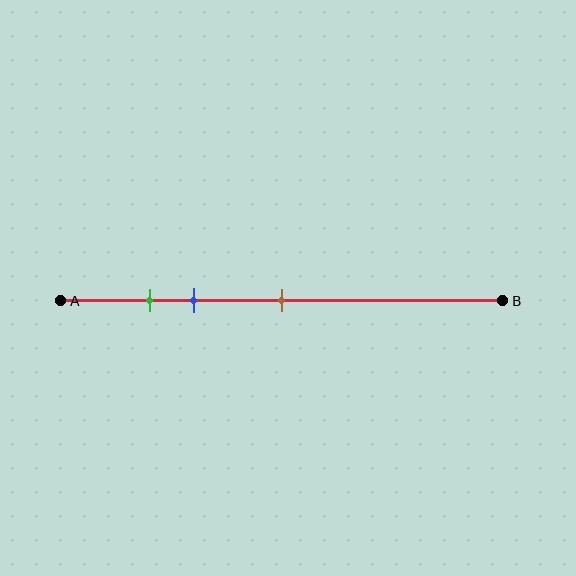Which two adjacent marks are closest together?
The green and blue marks are the closest adjacent pair.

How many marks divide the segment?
There are 3 marks dividing the segment.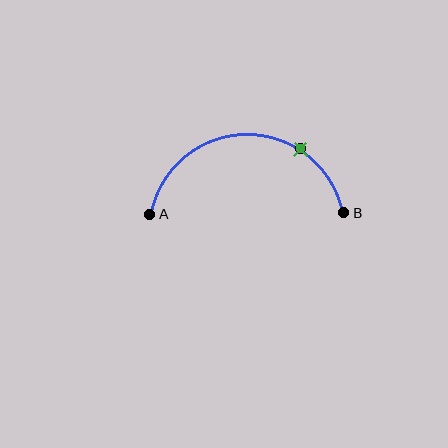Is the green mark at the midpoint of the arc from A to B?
No. The green mark lies on the arc but is closer to endpoint B. The arc midpoint would be at the point on the curve equidistant along the arc from both A and B.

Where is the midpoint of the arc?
The arc midpoint is the point on the curve farthest from the straight line joining A and B. It sits above that line.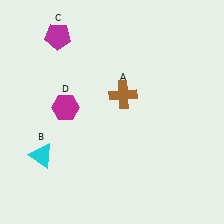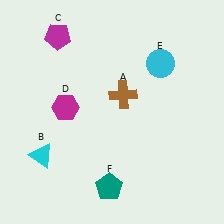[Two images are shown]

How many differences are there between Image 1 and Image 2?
There are 2 differences between the two images.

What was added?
A cyan circle (E), a teal pentagon (F) were added in Image 2.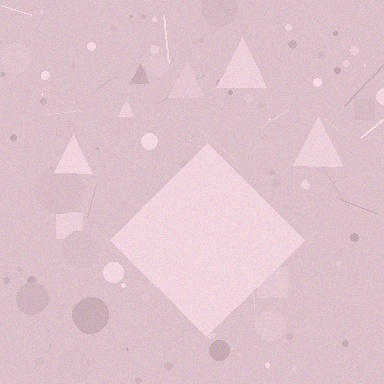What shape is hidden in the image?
A diamond is hidden in the image.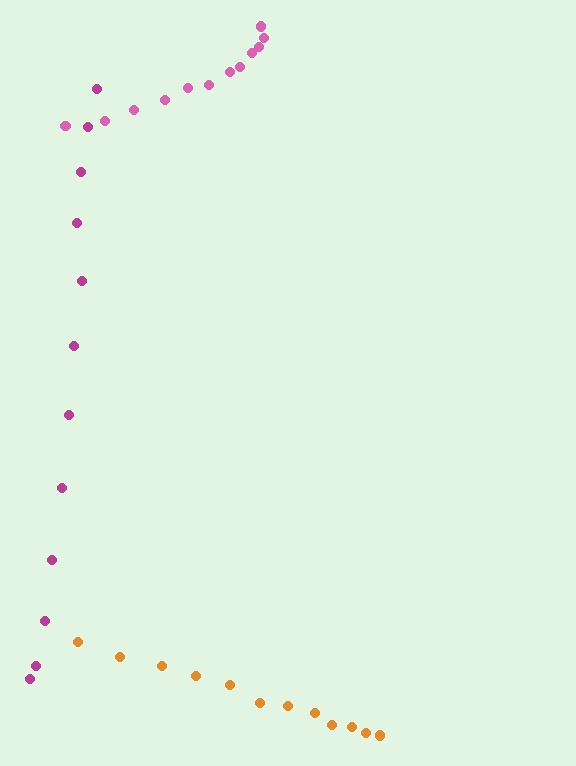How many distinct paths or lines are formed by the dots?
There are 3 distinct paths.